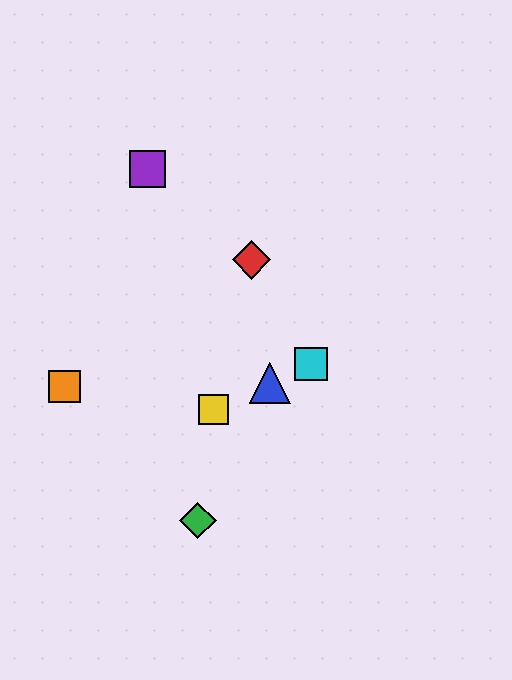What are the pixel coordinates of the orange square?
The orange square is at (64, 387).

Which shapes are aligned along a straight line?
The blue triangle, the yellow square, the cyan square are aligned along a straight line.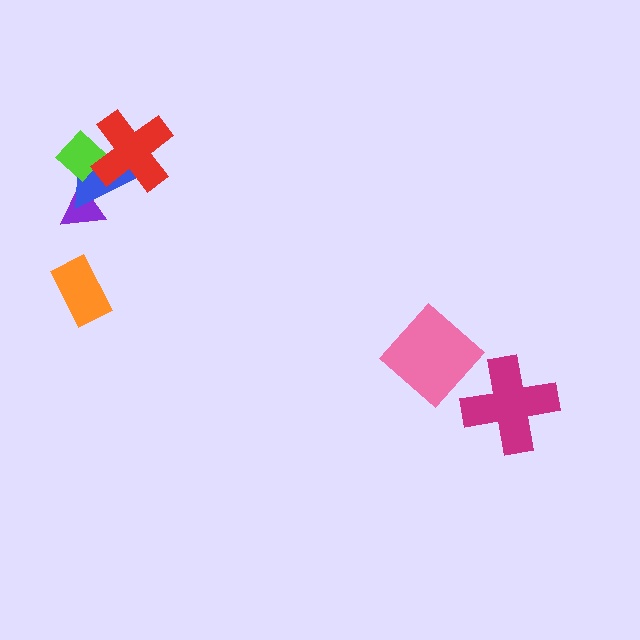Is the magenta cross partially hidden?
No, no other shape covers it.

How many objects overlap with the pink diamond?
0 objects overlap with the pink diamond.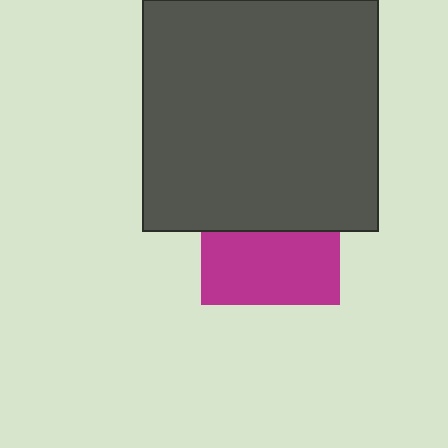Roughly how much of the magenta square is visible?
About half of it is visible (roughly 53%).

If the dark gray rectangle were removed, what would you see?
You would see the complete magenta square.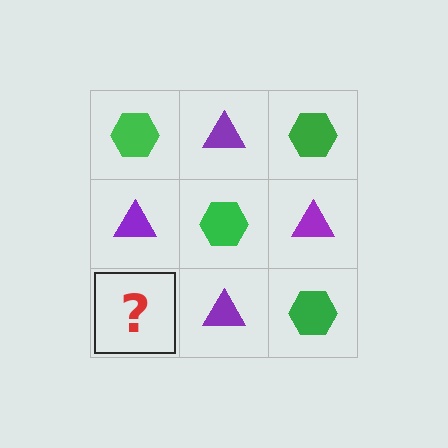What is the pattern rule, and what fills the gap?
The rule is that it alternates green hexagon and purple triangle in a checkerboard pattern. The gap should be filled with a green hexagon.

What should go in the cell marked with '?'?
The missing cell should contain a green hexagon.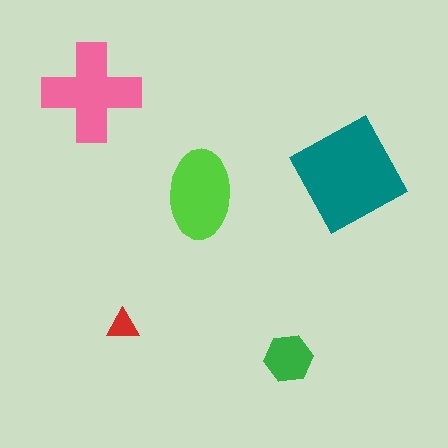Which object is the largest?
The teal square.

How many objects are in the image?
There are 5 objects in the image.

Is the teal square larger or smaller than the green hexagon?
Larger.